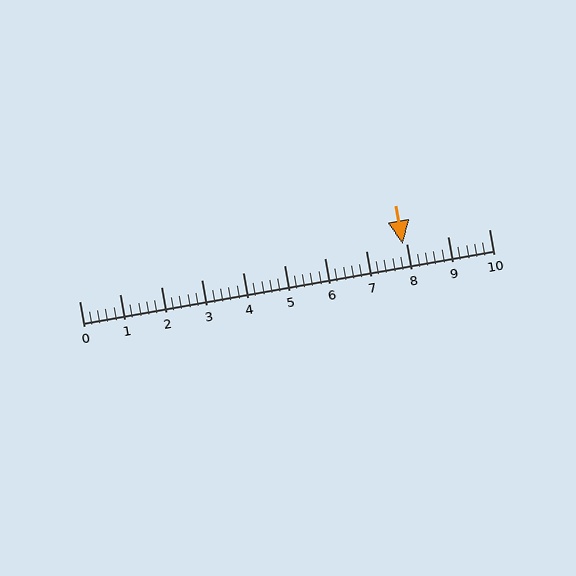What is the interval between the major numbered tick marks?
The major tick marks are spaced 1 units apart.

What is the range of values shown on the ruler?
The ruler shows values from 0 to 10.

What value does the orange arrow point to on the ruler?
The orange arrow points to approximately 7.9.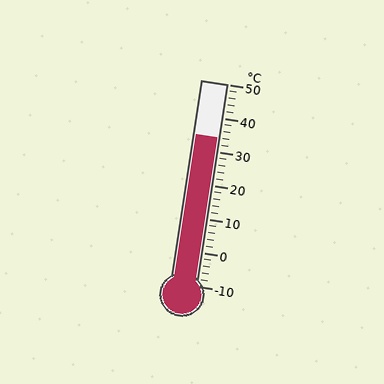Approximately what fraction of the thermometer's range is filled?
The thermometer is filled to approximately 75% of its range.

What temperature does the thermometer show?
The thermometer shows approximately 34°C.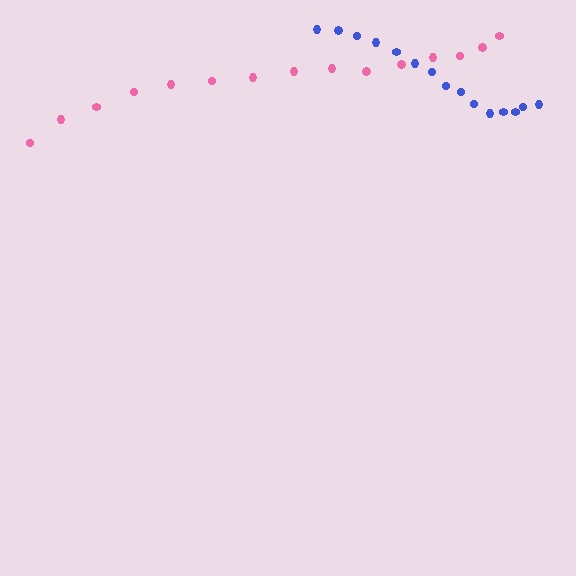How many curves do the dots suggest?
There are 2 distinct paths.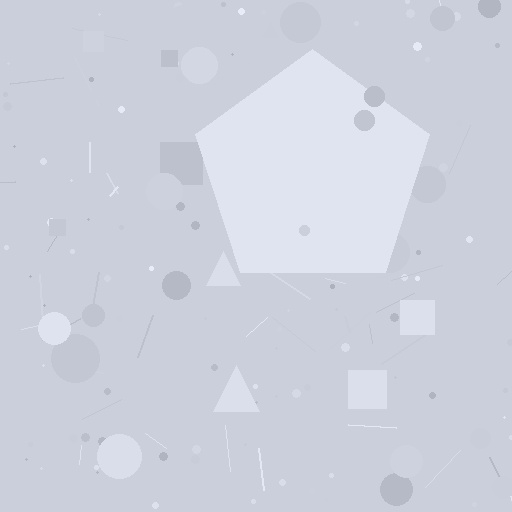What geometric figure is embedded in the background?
A pentagon is embedded in the background.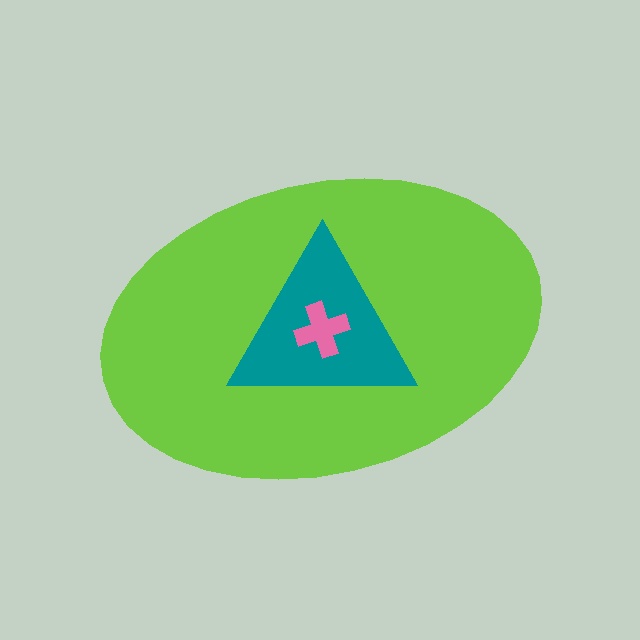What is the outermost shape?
The lime ellipse.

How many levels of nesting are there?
3.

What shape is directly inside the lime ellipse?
The teal triangle.